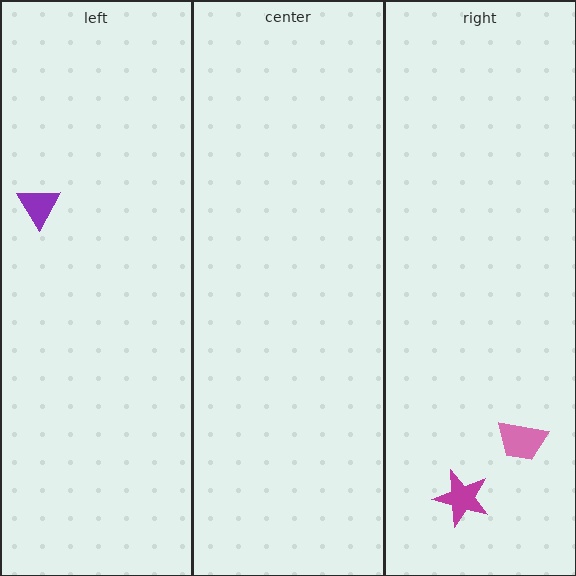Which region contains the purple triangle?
The left region.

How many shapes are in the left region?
1.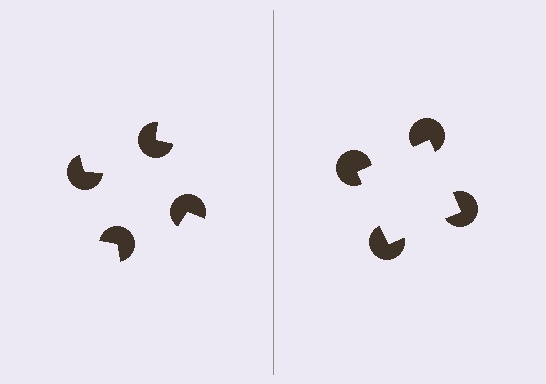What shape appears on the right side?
An illusory square.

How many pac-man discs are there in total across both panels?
8 — 4 on each side.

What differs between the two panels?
The pac-man discs are positioned identically on both sides; only the wedge orientations differ. On the right they align to a square; on the left they are misaligned.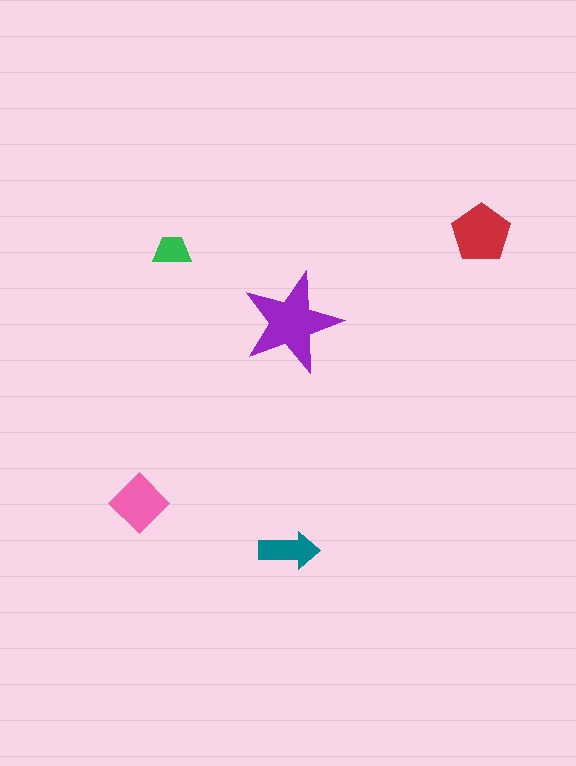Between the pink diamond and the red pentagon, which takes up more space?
The red pentagon.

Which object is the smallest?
The green trapezoid.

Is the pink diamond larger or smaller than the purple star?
Smaller.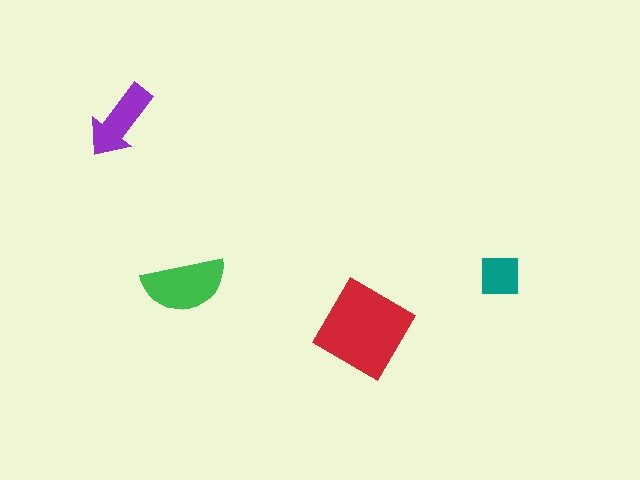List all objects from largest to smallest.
The red diamond, the green semicircle, the purple arrow, the teal square.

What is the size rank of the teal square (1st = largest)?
4th.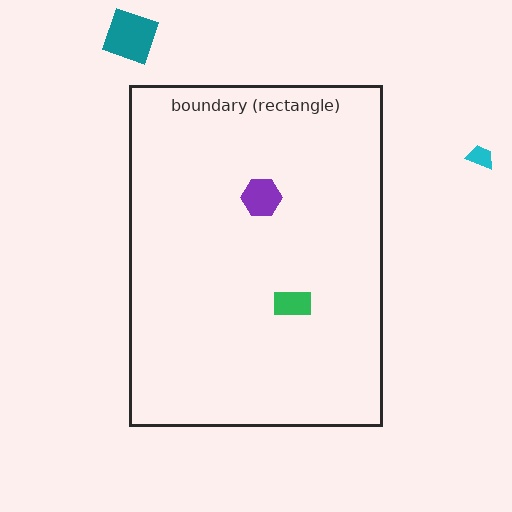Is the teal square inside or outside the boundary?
Outside.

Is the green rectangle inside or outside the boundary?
Inside.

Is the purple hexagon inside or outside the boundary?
Inside.